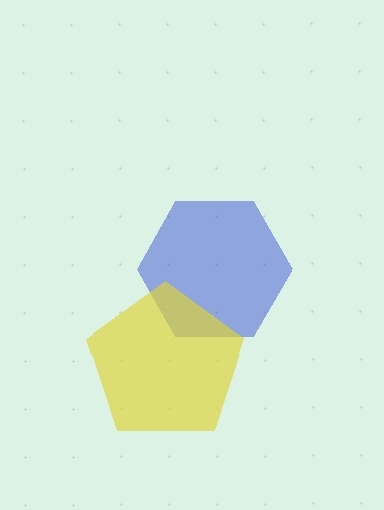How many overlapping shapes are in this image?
There are 2 overlapping shapes in the image.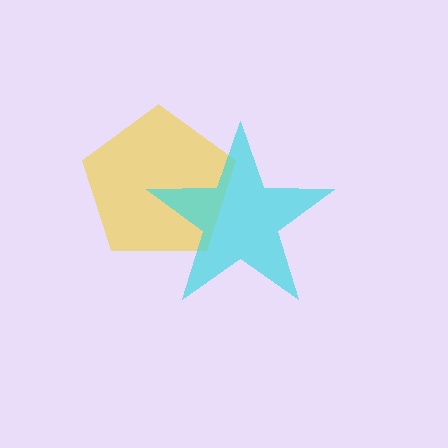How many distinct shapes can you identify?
There are 2 distinct shapes: a yellow pentagon, a cyan star.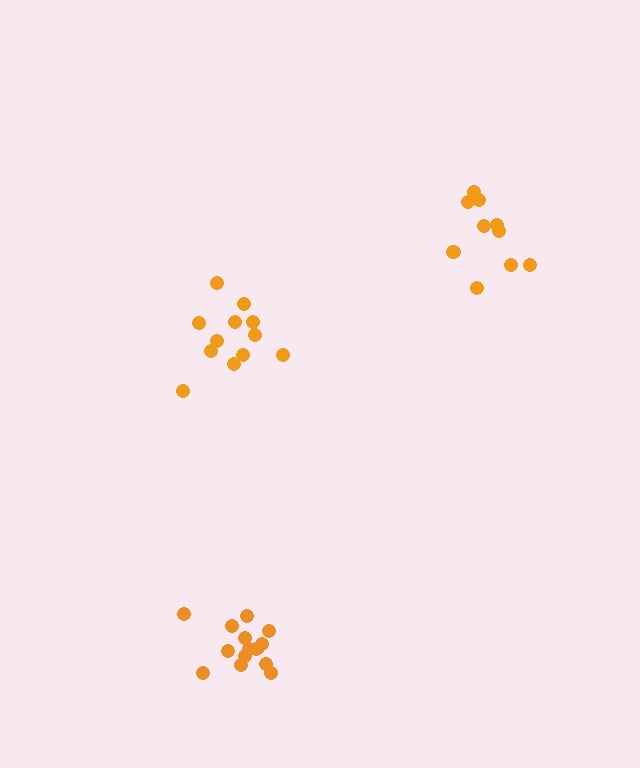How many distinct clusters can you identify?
There are 3 distinct clusters.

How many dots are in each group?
Group 1: 12 dots, Group 2: 15 dots, Group 3: 10 dots (37 total).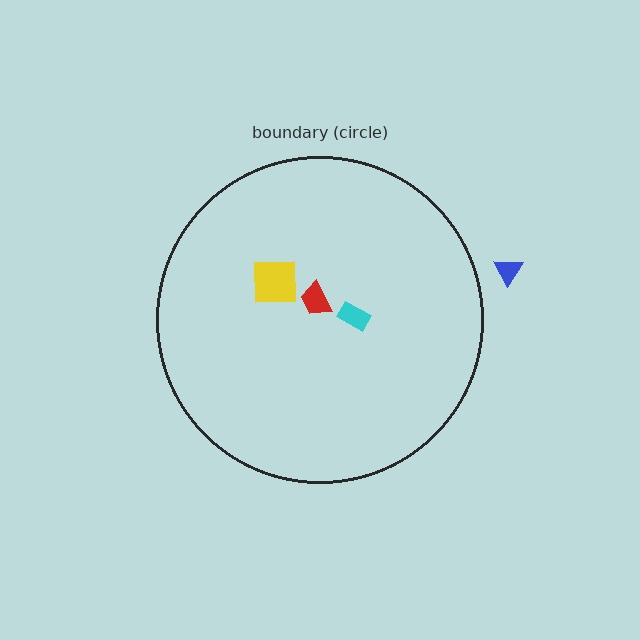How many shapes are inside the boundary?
3 inside, 1 outside.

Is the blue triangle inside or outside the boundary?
Outside.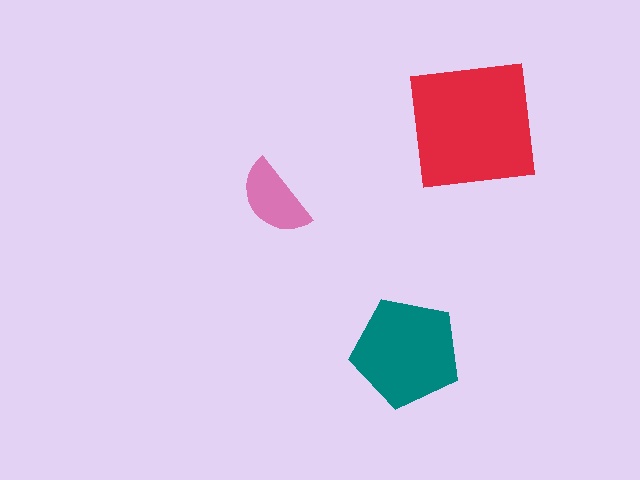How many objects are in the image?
There are 3 objects in the image.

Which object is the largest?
The red square.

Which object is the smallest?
The pink semicircle.